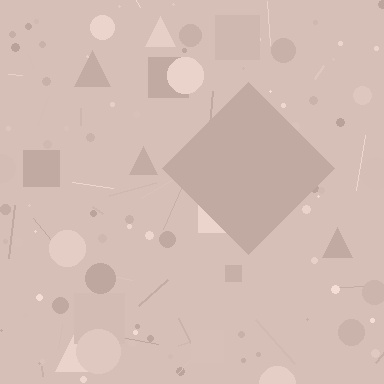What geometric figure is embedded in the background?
A diamond is embedded in the background.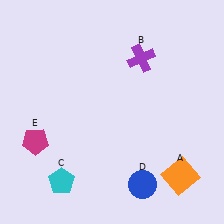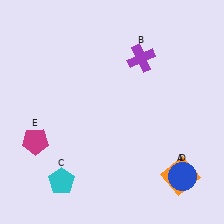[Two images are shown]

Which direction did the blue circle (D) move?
The blue circle (D) moved right.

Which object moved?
The blue circle (D) moved right.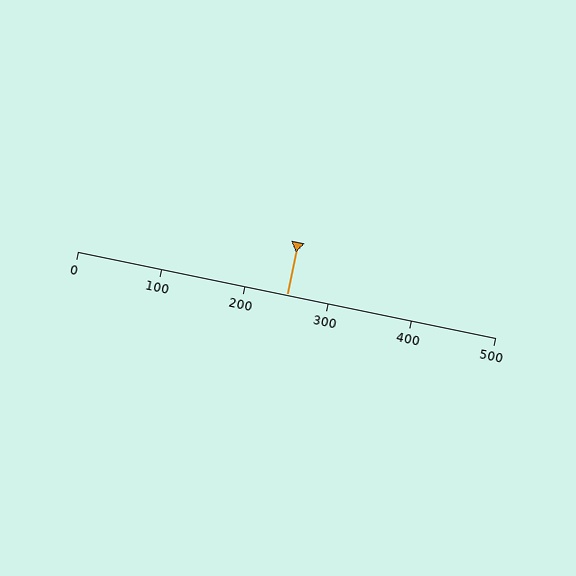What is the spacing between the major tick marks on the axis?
The major ticks are spaced 100 apart.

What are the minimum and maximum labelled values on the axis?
The axis runs from 0 to 500.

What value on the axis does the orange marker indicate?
The marker indicates approximately 250.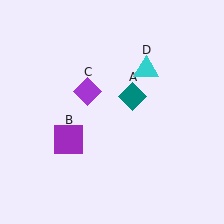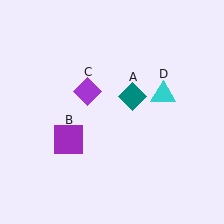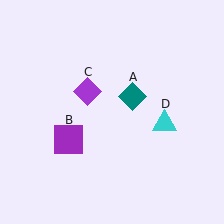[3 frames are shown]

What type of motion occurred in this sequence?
The cyan triangle (object D) rotated clockwise around the center of the scene.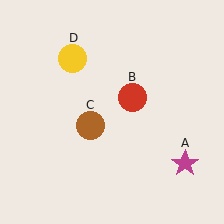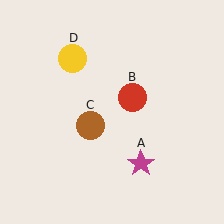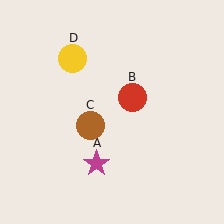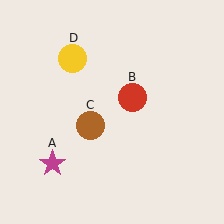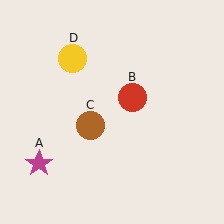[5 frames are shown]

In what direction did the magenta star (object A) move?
The magenta star (object A) moved left.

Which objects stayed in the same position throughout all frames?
Red circle (object B) and brown circle (object C) and yellow circle (object D) remained stationary.